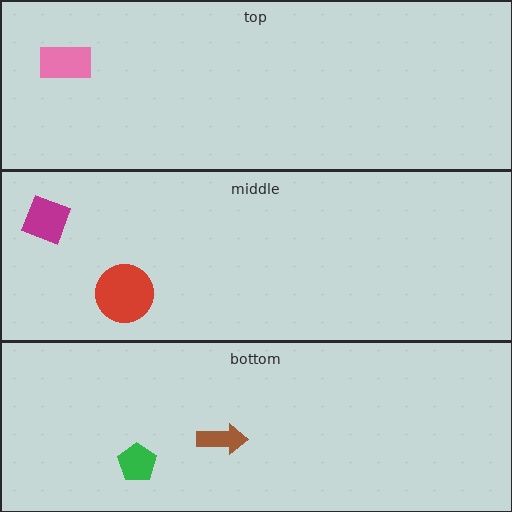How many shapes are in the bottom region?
2.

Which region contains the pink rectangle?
The top region.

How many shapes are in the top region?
1.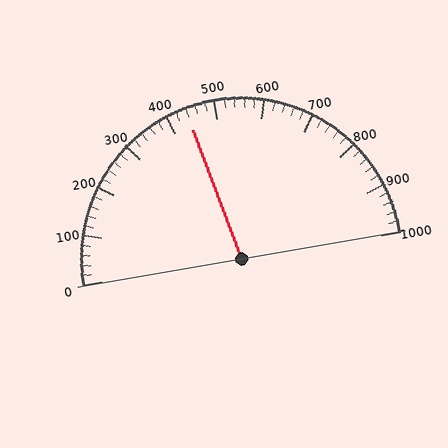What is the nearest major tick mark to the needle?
The nearest major tick mark is 400.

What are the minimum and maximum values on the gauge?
The gauge ranges from 0 to 1000.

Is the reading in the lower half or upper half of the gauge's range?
The reading is in the lower half of the range (0 to 1000).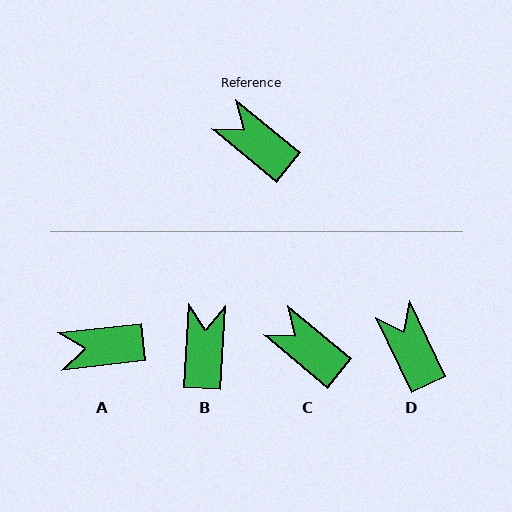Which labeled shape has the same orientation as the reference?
C.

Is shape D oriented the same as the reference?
No, it is off by about 24 degrees.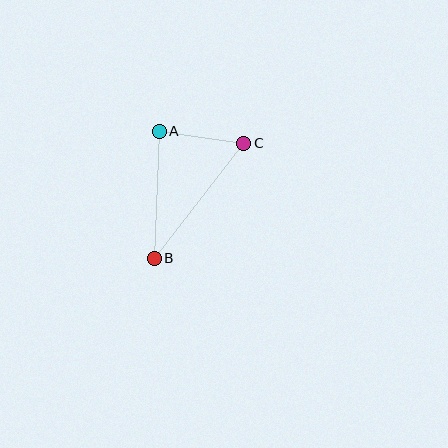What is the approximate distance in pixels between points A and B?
The distance between A and B is approximately 127 pixels.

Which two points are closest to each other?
Points A and C are closest to each other.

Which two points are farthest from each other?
Points B and C are farthest from each other.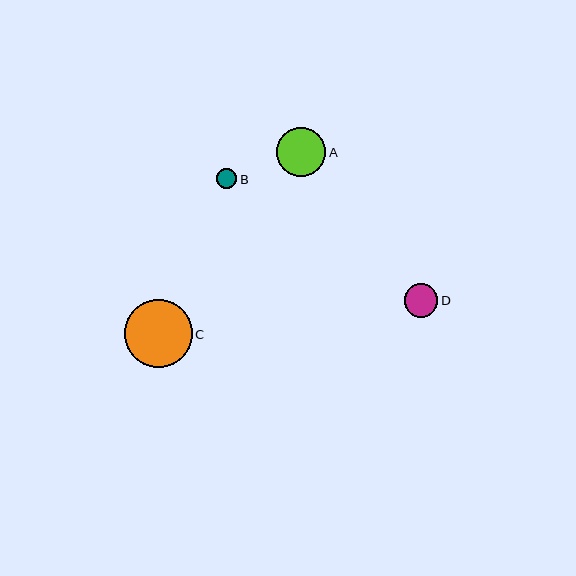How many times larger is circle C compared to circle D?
Circle C is approximately 2.0 times the size of circle D.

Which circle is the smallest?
Circle B is the smallest with a size of approximately 20 pixels.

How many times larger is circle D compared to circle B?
Circle D is approximately 1.6 times the size of circle B.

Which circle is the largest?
Circle C is the largest with a size of approximately 68 pixels.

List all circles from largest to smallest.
From largest to smallest: C, A, D, B.